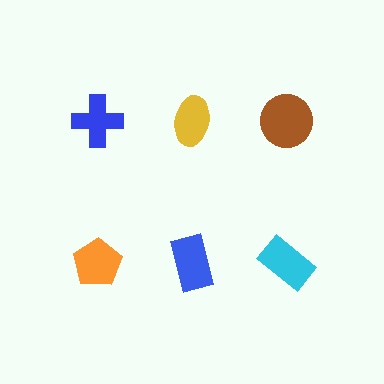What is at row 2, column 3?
A cyan rectangle.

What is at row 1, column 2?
A yellow ellipse.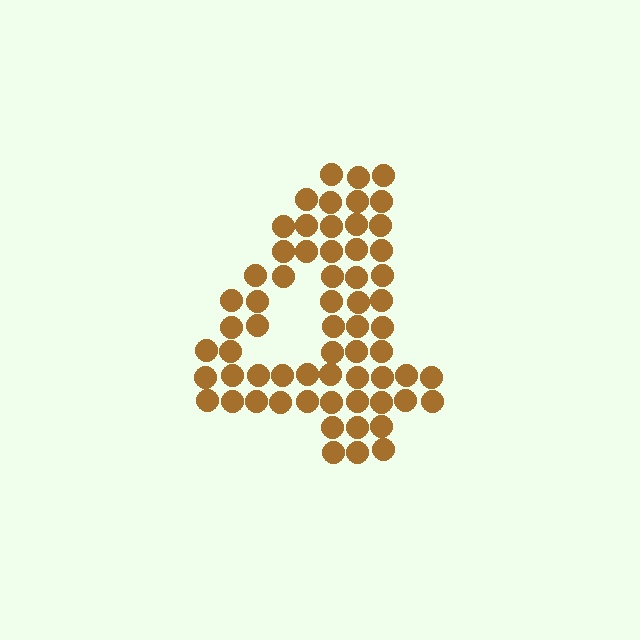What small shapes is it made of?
It is made of small circles.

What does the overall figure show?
The overall figure shows the digit 4.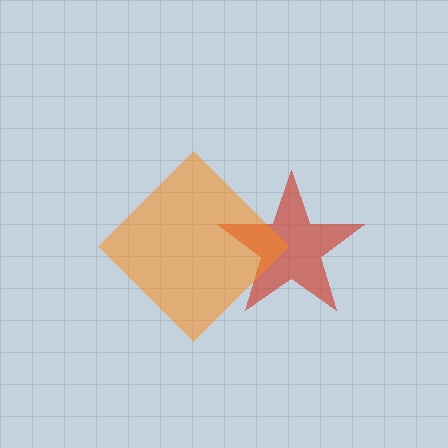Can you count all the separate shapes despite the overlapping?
Yes, there are 2 separate shapes.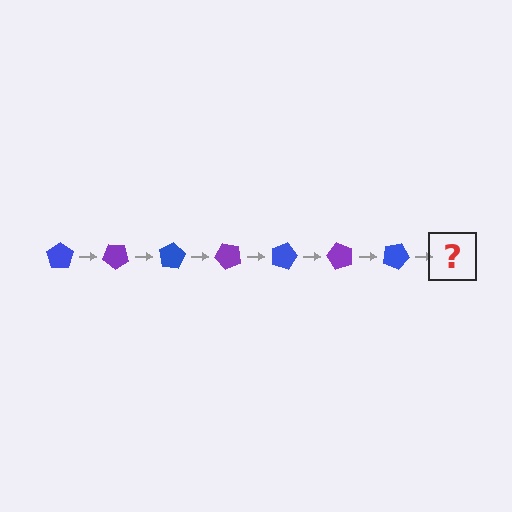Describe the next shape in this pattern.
It should be a purple pentagon, rotated 280 degrees from the start.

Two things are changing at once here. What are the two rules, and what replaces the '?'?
The two rules are that it rotates 40 degrees each step and the color cycles through blue and purple. The '?' should be a purple pentagon, rotated 280 degrees from the start.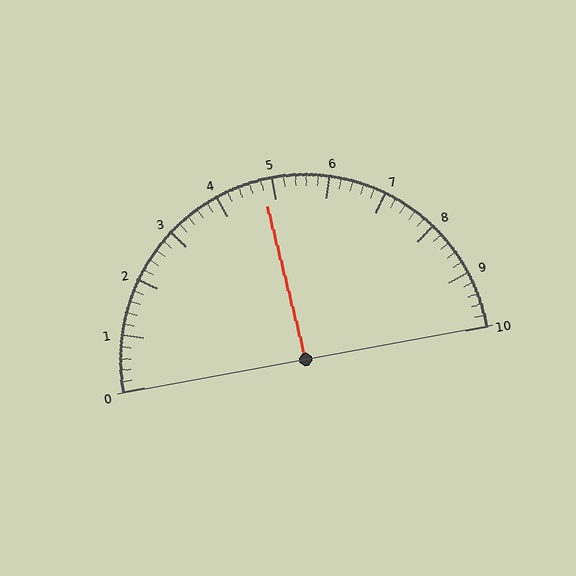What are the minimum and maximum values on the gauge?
The gauge ranges from 0 to 10.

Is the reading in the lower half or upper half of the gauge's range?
The reading is in the lower half of the range (0 to 10).